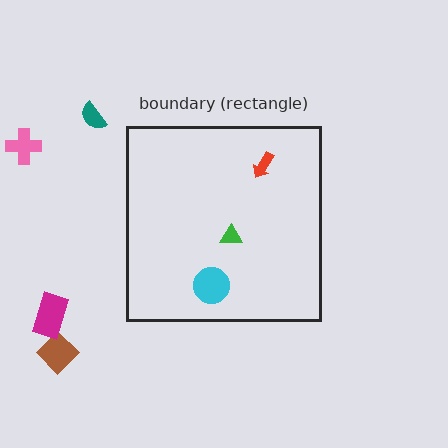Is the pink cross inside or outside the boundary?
Outside.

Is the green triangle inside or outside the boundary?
Inside.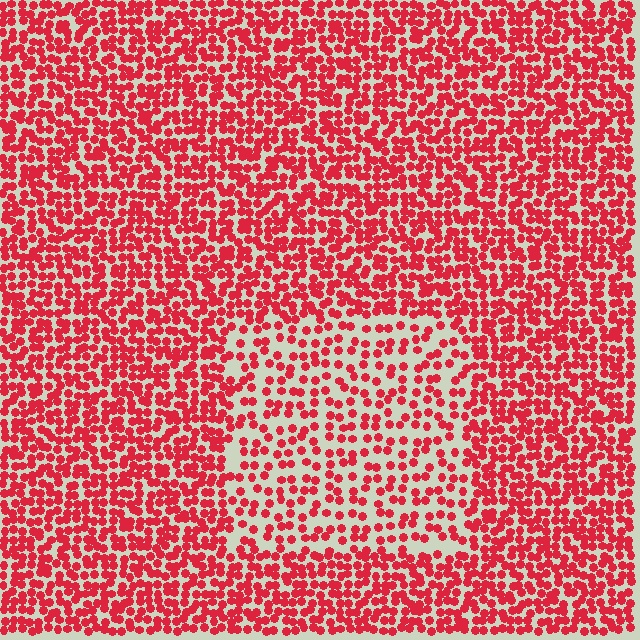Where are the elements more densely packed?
The elements are more densely packed outside the rectangle boundary.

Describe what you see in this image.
The image contains small red elements arranged at two different densities. A rectangle-shaped region is visible where the elements are less densely packed than the surrounding area.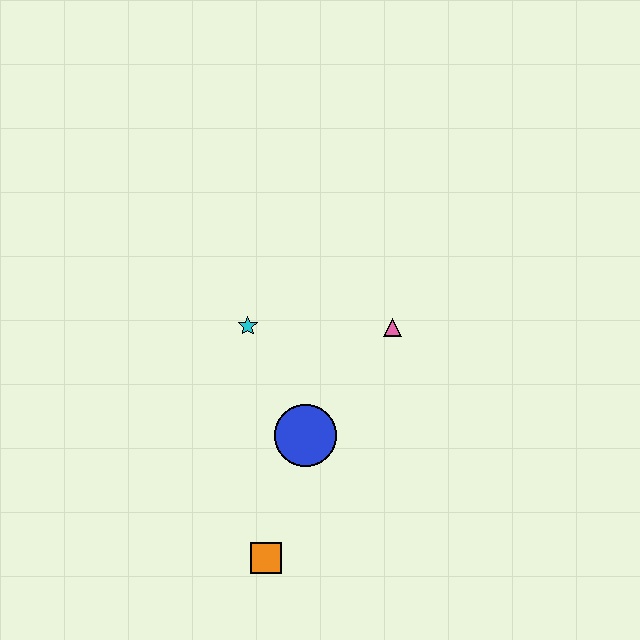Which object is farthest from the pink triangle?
The orange square is farthest from the pink triangle.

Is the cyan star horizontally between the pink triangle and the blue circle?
No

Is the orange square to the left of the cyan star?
No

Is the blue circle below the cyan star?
Yes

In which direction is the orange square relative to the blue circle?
The orange square is below the blue circle.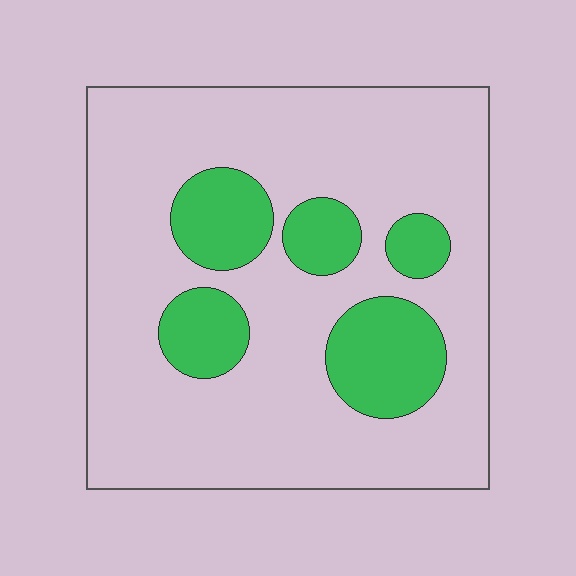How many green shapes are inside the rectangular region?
5.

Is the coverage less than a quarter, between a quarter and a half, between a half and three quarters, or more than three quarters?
Less than a quarter.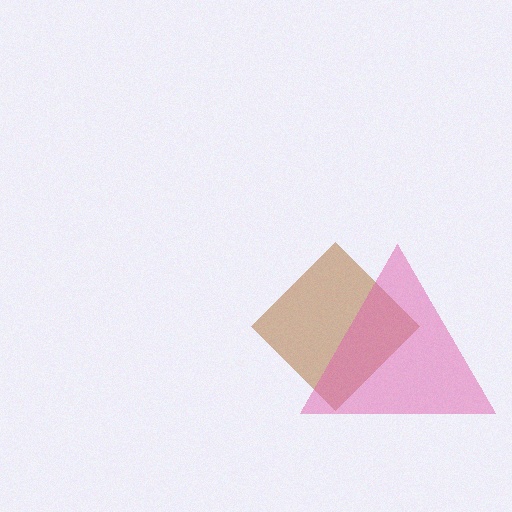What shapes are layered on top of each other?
The layered shapes are: a brown diamond, a pink triangle.